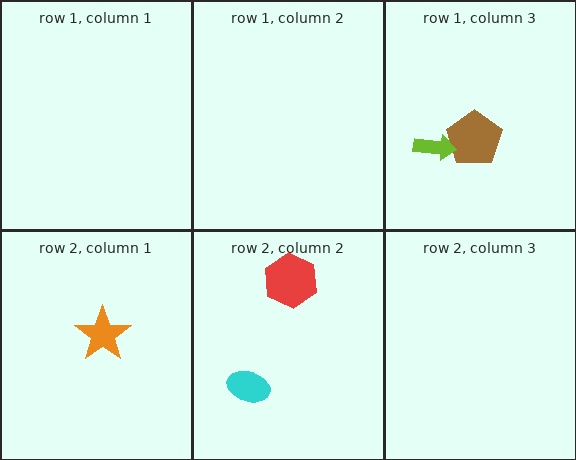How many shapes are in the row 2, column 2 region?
2.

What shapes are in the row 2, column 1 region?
The orange star.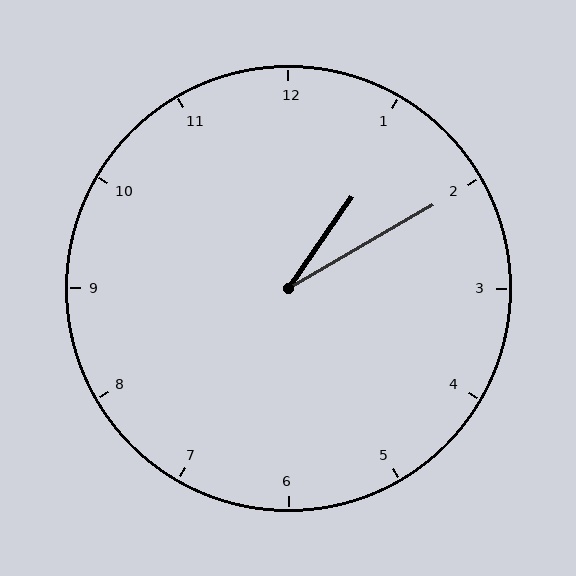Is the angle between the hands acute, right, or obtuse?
It is acute.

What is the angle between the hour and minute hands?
Approximately 25 degrees.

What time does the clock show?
1:10.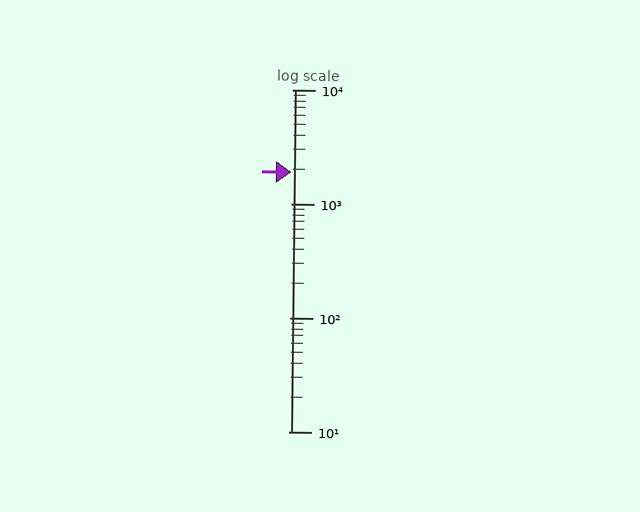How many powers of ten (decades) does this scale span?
The scale spans 3 decades, from 10 to 10000.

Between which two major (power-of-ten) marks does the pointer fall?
The pointer is between 1000 and 10000.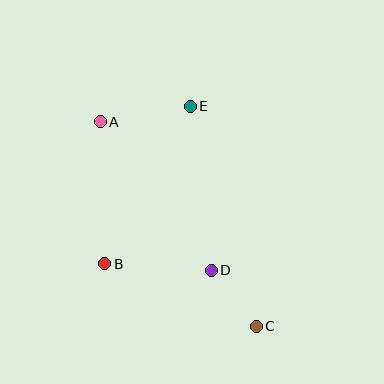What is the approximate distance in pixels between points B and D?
The distance between B and D is approximately 107 pixels.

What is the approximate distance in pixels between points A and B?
The distance between A and B is approximately 142 pixels.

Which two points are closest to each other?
Points C and D are closest to each other.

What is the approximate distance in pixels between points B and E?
The distance between B and E is approximately 179 pixels.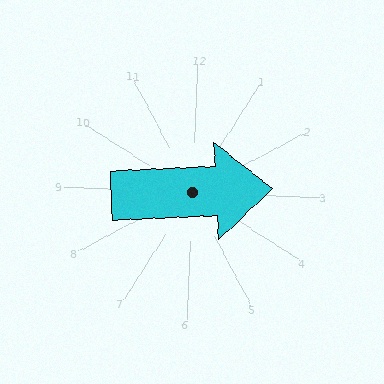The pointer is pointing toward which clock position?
Roughly 3 o'clock.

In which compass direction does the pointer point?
East.